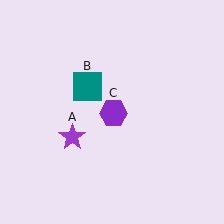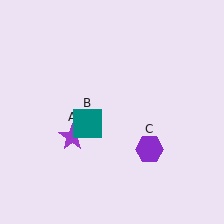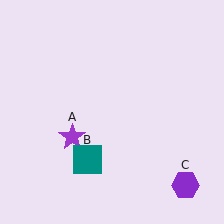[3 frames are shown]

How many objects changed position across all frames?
2 objects changed position: teal square (object B), purple hexagon (object C).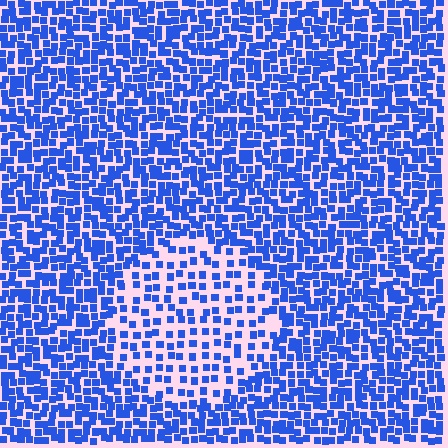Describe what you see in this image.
The image contains small blue elements arranged at two different densities. A circle-shaped region is visible where the elements are less densely packed than the surrounding area.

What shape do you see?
I see a circle.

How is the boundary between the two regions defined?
The boundary is defined by a change in element density (approximately 2.0x ratio). All elements are the same color, size, and shape.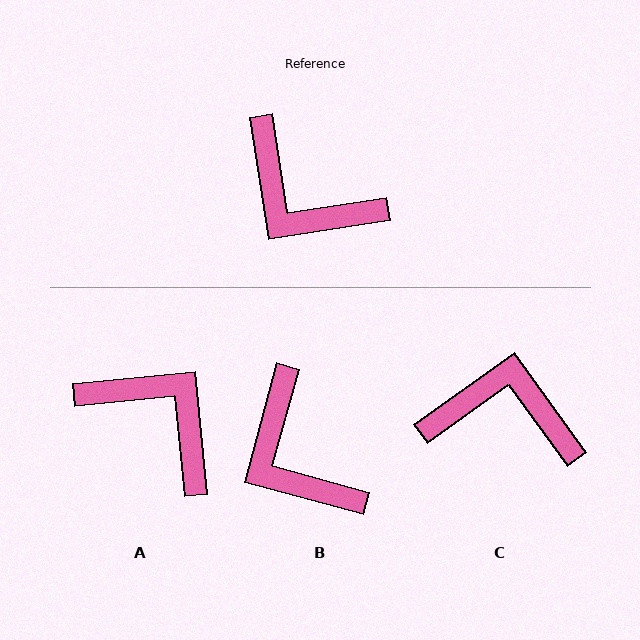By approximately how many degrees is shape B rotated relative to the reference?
Approximately 24 degrees clockwise.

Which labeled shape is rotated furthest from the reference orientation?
A, about 177 degrees away.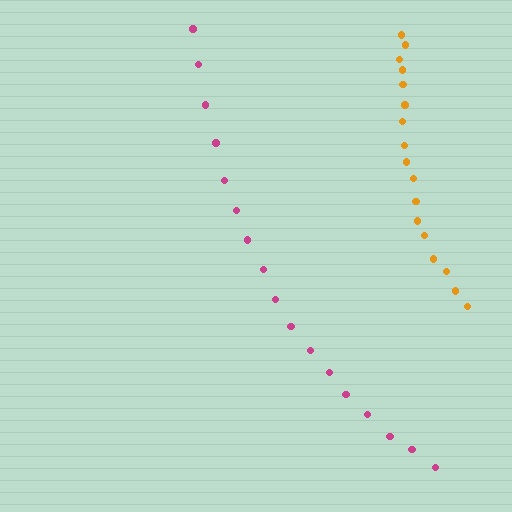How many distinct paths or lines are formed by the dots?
There are 2 distinct paths.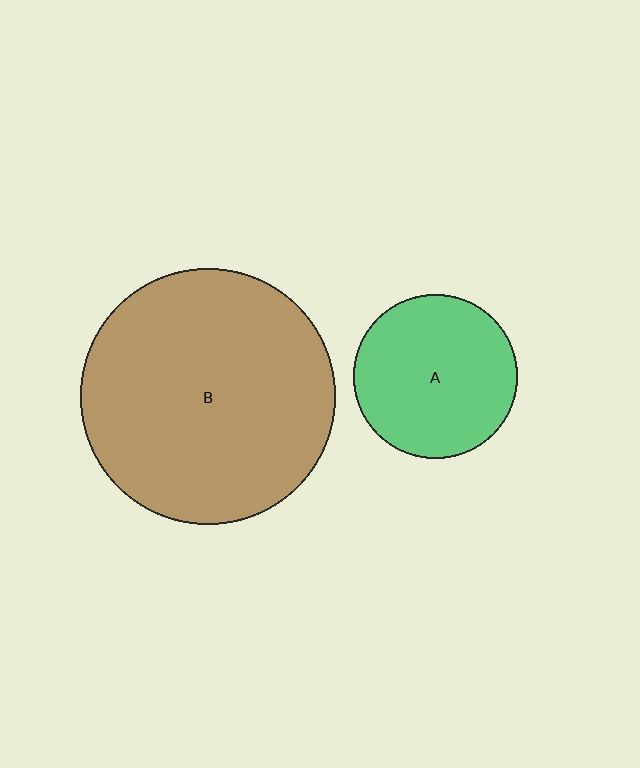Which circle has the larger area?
Circle B (brown).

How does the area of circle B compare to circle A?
Approximately 2.4 times.